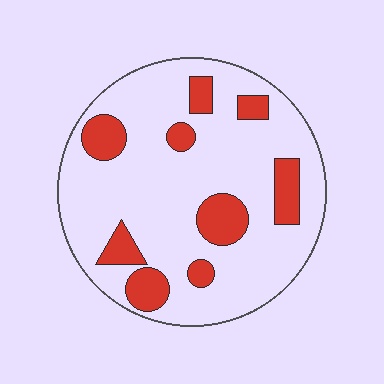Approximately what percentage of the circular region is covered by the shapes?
Approximately 20%.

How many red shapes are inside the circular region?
9.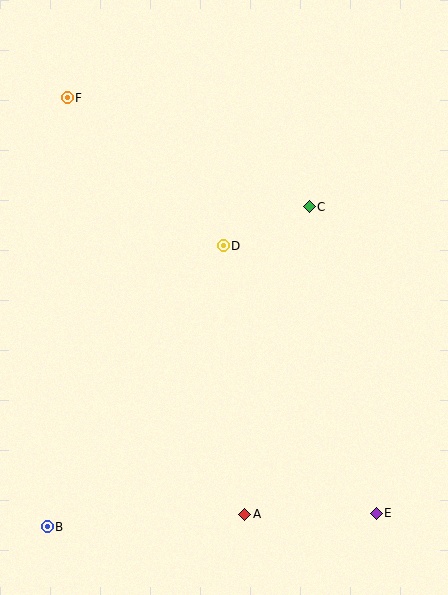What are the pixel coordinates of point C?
Point C is at (309, 207).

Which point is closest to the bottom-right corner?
Point E is closest to the bottom-right corner.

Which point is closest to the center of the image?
Point D at (223, 246) is closest to the center.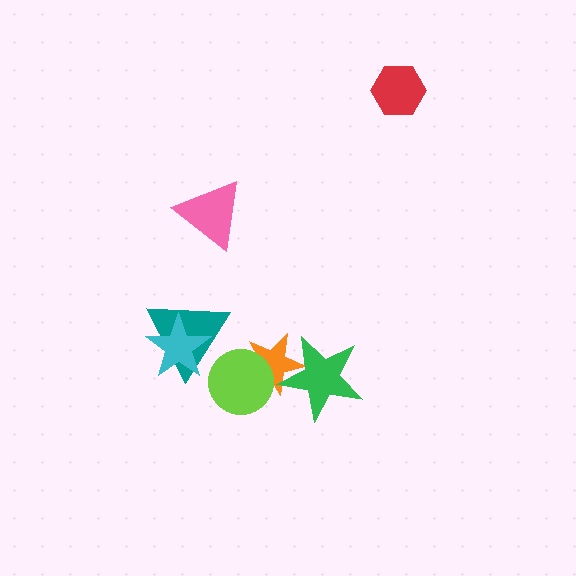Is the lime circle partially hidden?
Yes, it is partially covered by another shape.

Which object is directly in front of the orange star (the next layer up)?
The lime circle is directly in front of the orange star.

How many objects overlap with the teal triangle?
2 objects overlap with the teal triangle.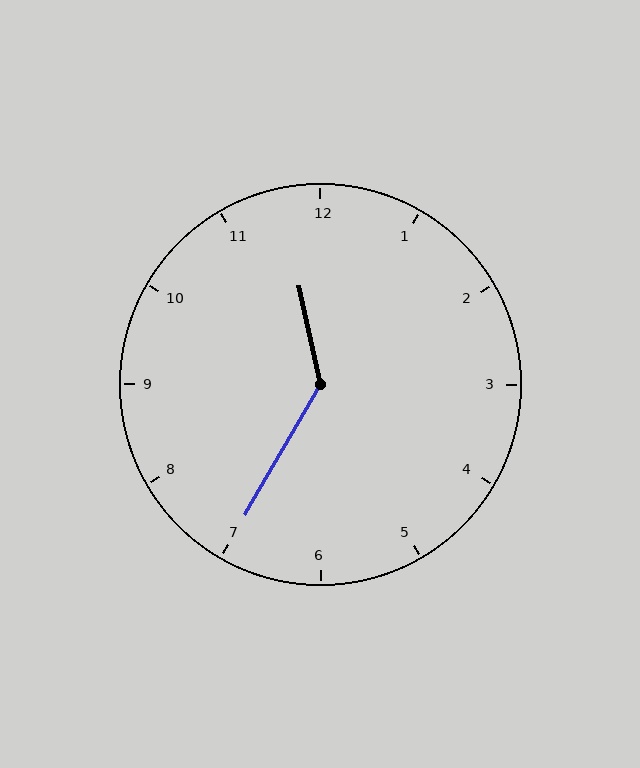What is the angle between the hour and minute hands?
Approximately 138 degrees.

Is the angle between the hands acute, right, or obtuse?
It is obtuse.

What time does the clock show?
11:35.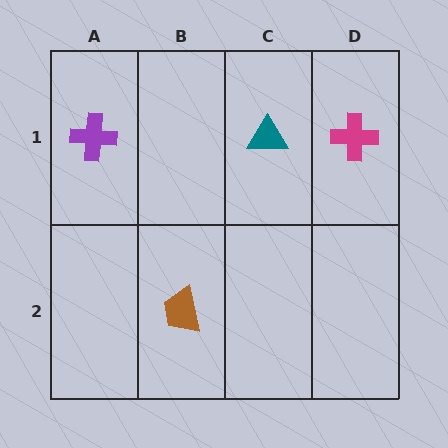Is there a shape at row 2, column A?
No, that cell is empty.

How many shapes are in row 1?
3 shapes.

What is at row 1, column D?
A magenta cross.